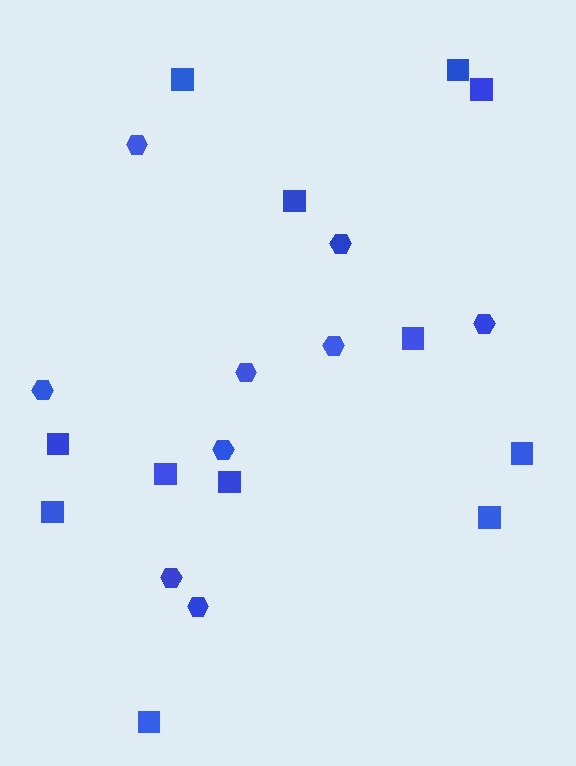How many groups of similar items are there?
There are 2 groups: one group of hexagons (9) and one group of squares (12).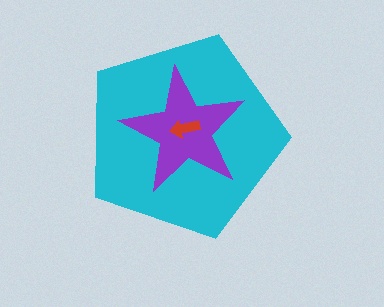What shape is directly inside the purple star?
The red arrow.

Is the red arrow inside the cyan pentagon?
Yes.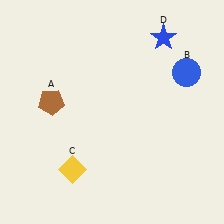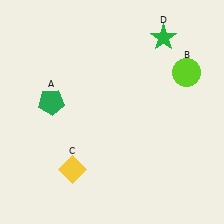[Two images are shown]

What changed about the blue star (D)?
In Image 1, D is blue. In Image 2, it changed to green.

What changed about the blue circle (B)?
In Image 1, B is blue. In Image 2, it changed to lime.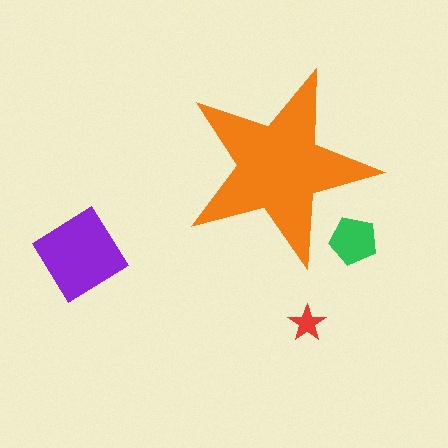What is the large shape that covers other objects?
An orange star.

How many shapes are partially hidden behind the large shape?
1 shape is partially hidden.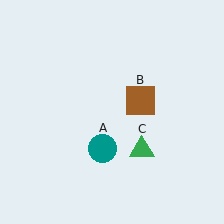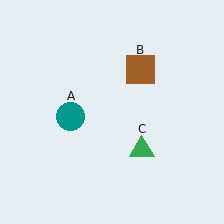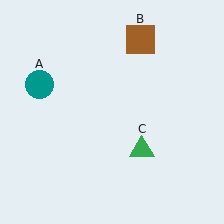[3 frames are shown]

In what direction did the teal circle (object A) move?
The teal circle (object A) moved up and to the left.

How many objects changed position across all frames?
2 objects changed position: teal circle (object A), brown square (object B).